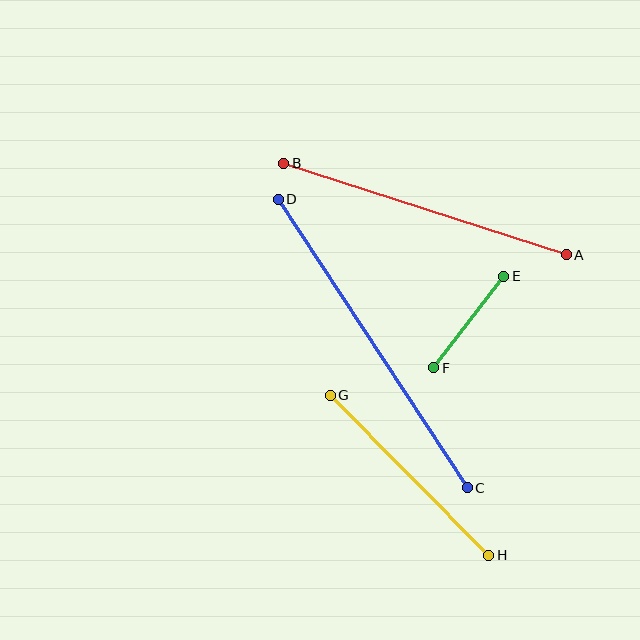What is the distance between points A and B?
The distance is approximately 297 pixels.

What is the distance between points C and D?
The distance is approximately 345 pixels.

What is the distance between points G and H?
The distance is approximately 225 pixels.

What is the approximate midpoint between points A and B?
The midpoint is at approximately (425, 209) pixels.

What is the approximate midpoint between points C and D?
The midpoint is at approximately (373, 344) pixels.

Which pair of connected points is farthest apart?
Points C and D are farthest apart.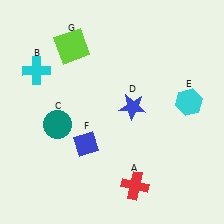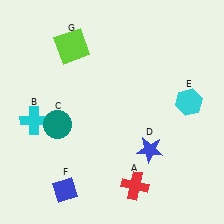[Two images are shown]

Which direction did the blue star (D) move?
The blue star (D) moved down.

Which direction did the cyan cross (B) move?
The cyan cross (B) moved down.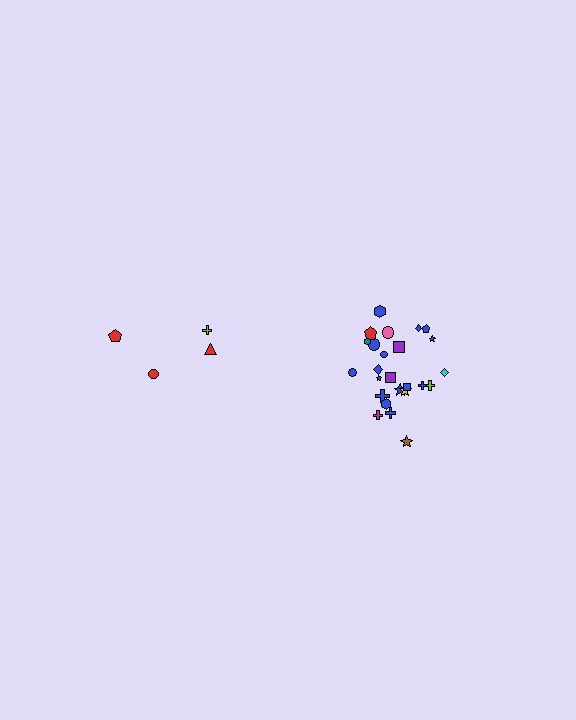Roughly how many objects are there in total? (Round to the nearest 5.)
Roughly 30 objects in total.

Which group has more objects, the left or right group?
The right group.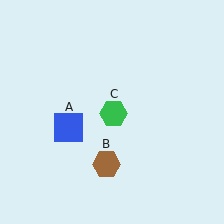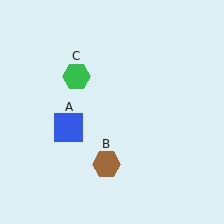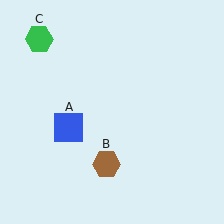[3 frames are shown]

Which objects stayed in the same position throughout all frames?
Blue square (object A) and brown hexagon (object B) remained stationary.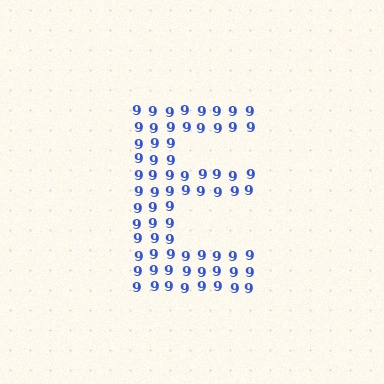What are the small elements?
The small elements are digit 9's.